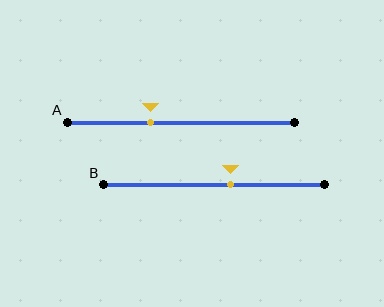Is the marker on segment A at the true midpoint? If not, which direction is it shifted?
No, the marker on segment A is shifted to the left by about 13% of the segment length.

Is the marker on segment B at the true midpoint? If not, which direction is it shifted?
No, the marker on segment B is shifted to the right by about 7% of the segment length.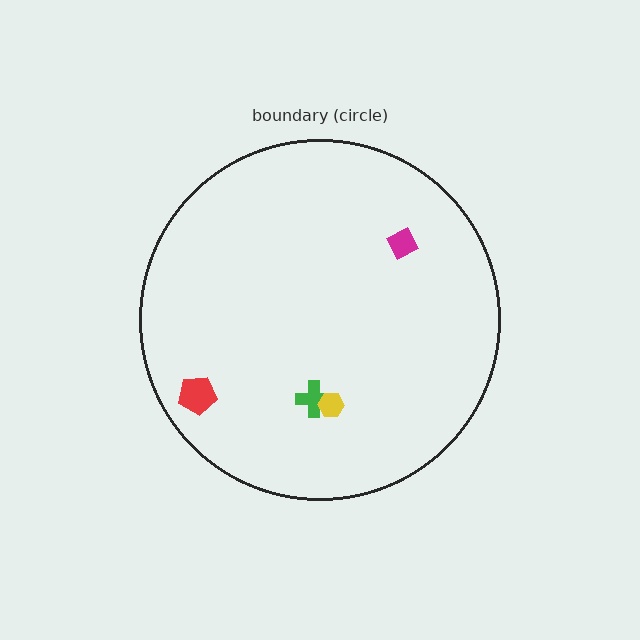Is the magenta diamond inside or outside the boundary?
Inside.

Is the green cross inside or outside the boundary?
Inside.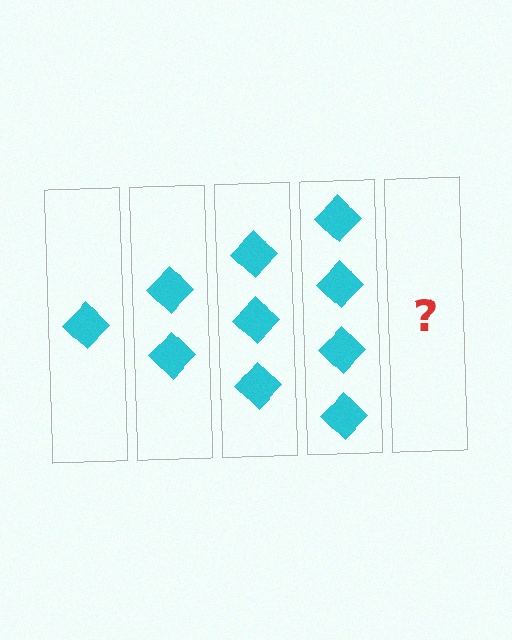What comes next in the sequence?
The next element should be 5 diamonds.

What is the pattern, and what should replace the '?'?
The pattern is that each step adds one more diamond. The '?' should be 5 diamonds.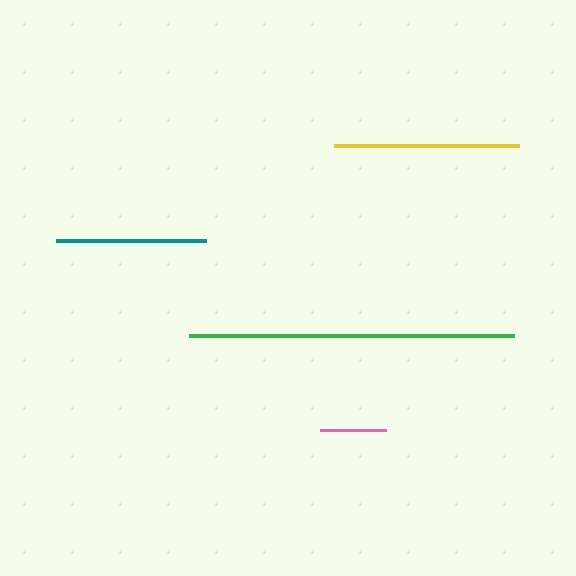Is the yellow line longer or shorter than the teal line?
The yellow line is longer than the teal line.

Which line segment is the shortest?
The pink line is the shortest at approximately 66 pixels.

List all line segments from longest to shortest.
From longest to shortest: green, yellow, teal, pink.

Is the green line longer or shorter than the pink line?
The green line is longer than the pink line.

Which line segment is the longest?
The green line is the longest at approximately 325 pixels.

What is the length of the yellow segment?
The yellow segment is approximately 185 pixels long.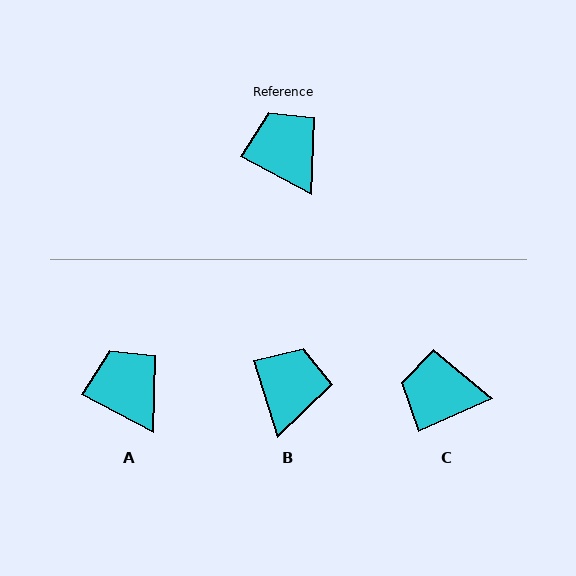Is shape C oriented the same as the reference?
No, it is off by about 52 degrees.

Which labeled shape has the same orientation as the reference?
A.